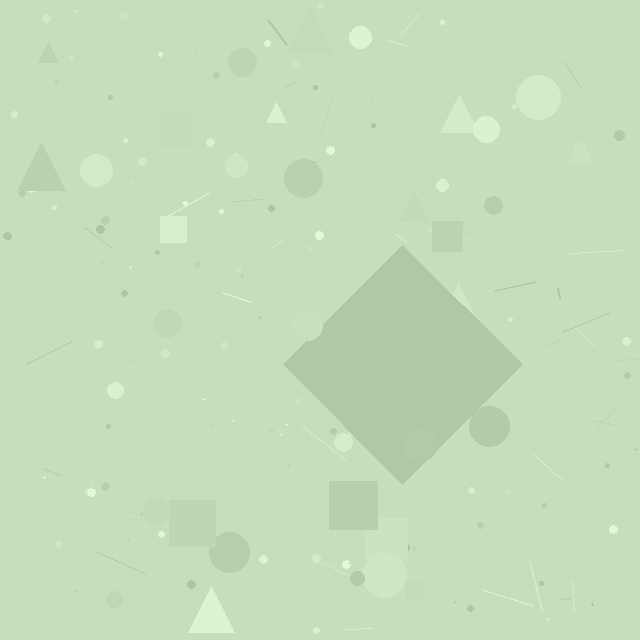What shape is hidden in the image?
A diamond is hidden in the image.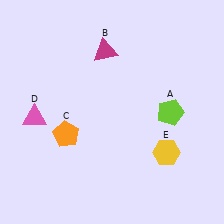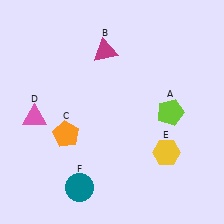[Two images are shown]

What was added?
A teal circle (F) was added in Image 2.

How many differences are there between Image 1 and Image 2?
There is 1 difference between the two images.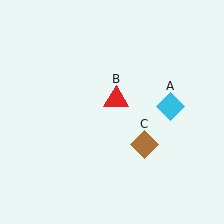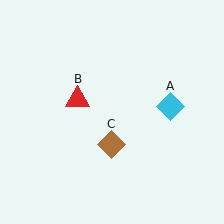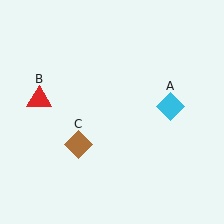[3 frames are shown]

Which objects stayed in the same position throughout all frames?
Cyan diamond (object A) remained stationary.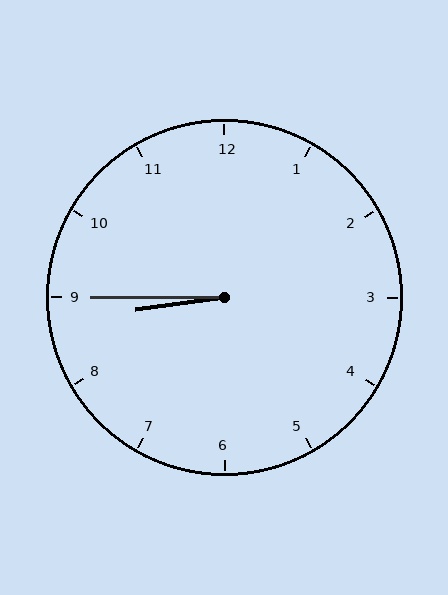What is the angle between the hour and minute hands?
Approximately 8 degrees.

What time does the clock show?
8:45.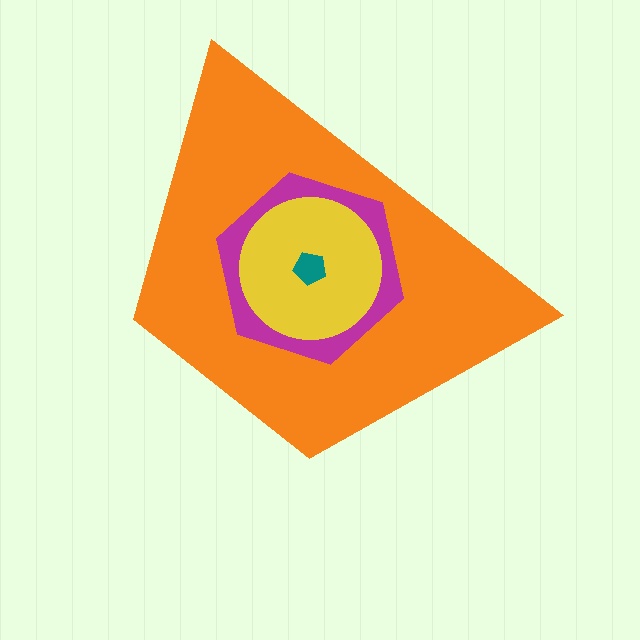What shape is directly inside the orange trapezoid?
The magenta hexagon.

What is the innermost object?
The teal pentagon.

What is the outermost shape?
The orange trapezoid.